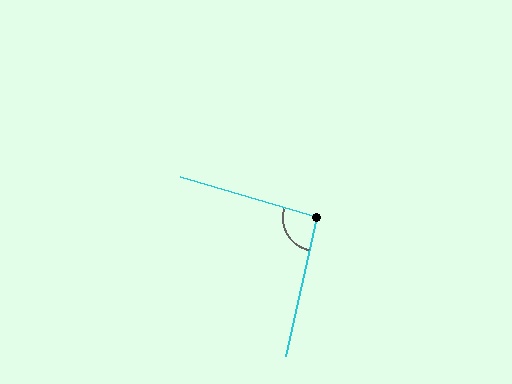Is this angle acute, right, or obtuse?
It is approximately a right angle.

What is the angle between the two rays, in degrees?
Approximately 94 degrees.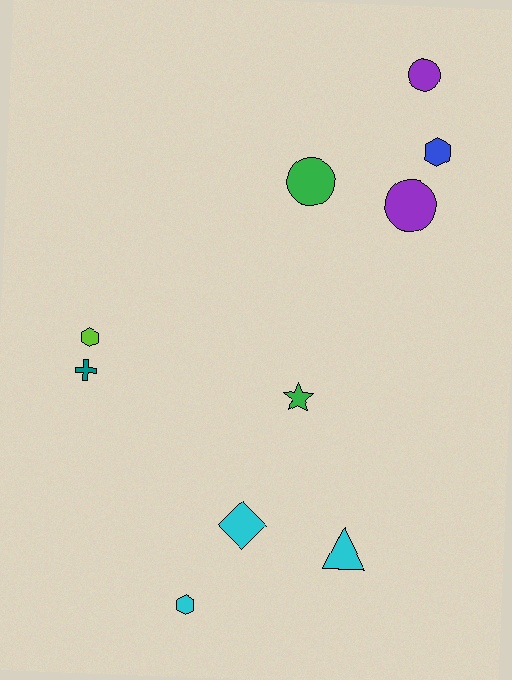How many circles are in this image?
There are 3 circles.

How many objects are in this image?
There are 10 objects.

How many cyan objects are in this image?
There are 3 cyan objects.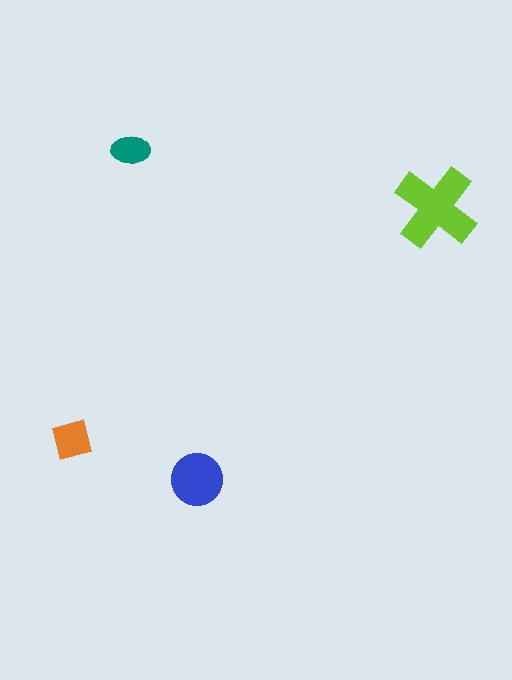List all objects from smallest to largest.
The teal ellipse, the orange square, the blue circle, the lime cross.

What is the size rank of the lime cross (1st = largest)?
1st.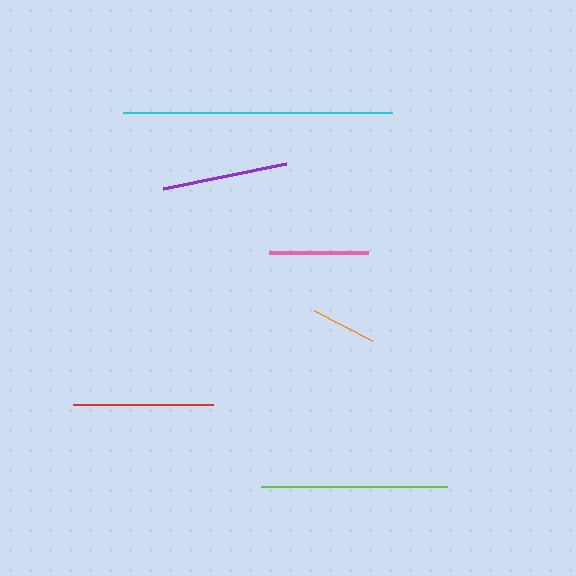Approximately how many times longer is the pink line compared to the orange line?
The pink line is approximately 1.5 times the length of the orange line.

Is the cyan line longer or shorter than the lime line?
The cyan line is longer than the lime line.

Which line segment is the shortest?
The orange line is the shortest at approximately 65 pixels.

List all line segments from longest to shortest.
From longest to shortest: cyan, lime, red, purple, pink, orange.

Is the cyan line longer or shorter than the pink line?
The cyan line is longer than the pink line.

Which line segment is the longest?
The cyan line is the longest at approximately 270 pixels.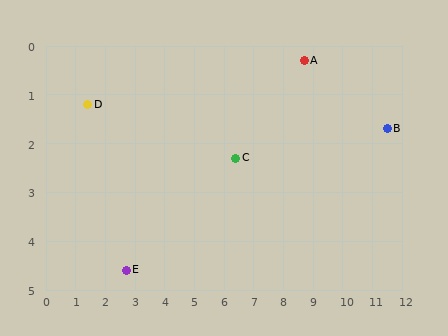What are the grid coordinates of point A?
Point A is at approximately (8.7, 0.3).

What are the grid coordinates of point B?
Point B is at approximately (11.5, 1.7).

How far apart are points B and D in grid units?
Points B and D are about 10.1 grid units apart.